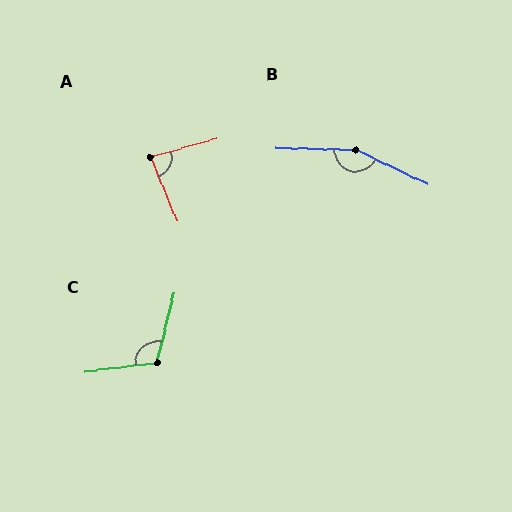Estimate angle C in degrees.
Approximately 111 degrees.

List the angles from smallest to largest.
A (83°), C (111°), B (156°).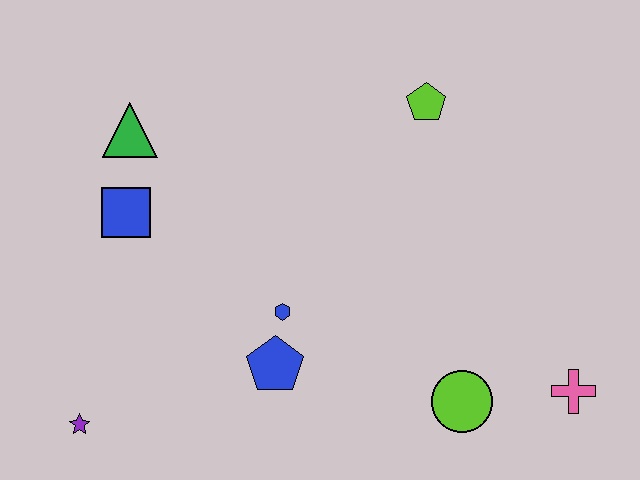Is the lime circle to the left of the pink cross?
Yes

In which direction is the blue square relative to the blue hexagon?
The blue square is to the left of the blue hexagon.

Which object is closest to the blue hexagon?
The blue pentagon is closest to the blue hexagon.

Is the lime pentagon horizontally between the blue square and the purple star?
No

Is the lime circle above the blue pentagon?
No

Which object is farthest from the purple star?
The pink cross is farthest from the purple star.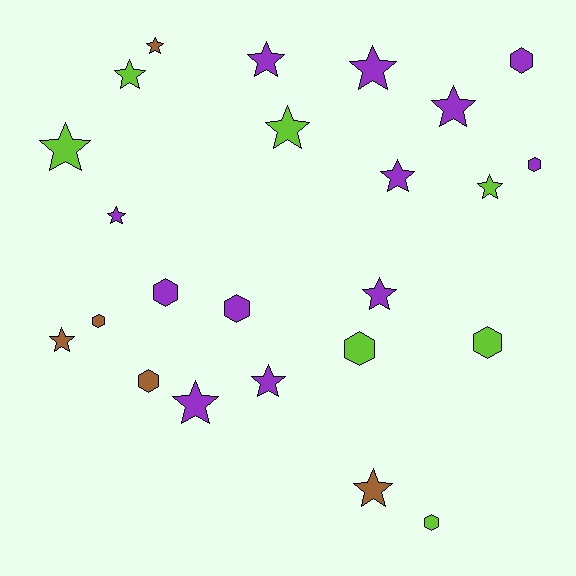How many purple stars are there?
There are 8 purple stars.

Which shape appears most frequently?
Star, with 15 objects.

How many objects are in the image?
There are 24 objects.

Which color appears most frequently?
Purple, with 12 objects.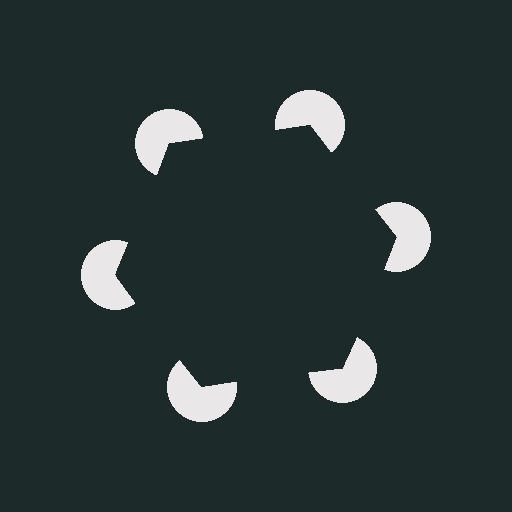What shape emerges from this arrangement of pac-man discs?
An illusory hexagon — its edges are inferred from the aligned wedge cuts in the pac-man discs, not physically drawn.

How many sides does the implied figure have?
6 sides.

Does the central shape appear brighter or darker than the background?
It typically appears slightly darker than the background, even though no actual brightness change is drawn.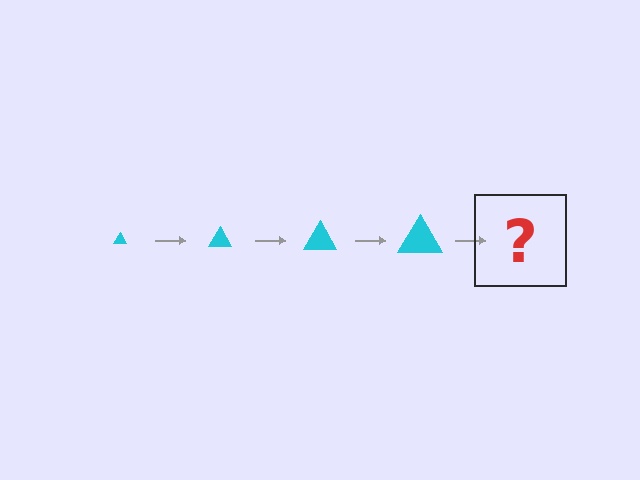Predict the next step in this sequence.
The next step is a cyan triangle, larger than the previous one.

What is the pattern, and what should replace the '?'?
The pattern is that the triangle gets progressively larger each step. The '?' should be a cyan triangle, larger than the previous one.